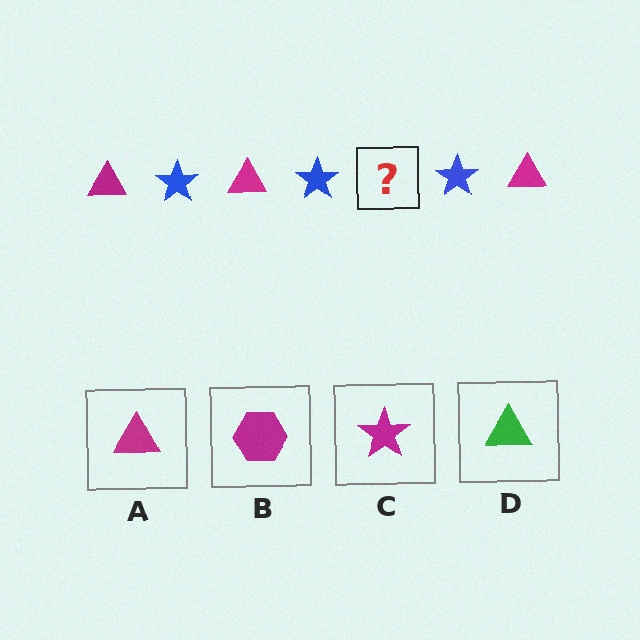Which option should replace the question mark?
Option A.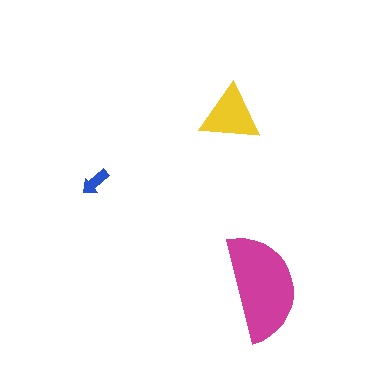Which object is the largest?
The magenta semicircle.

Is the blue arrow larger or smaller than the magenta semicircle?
Smaller.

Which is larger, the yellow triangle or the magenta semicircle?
The magenta semicircle.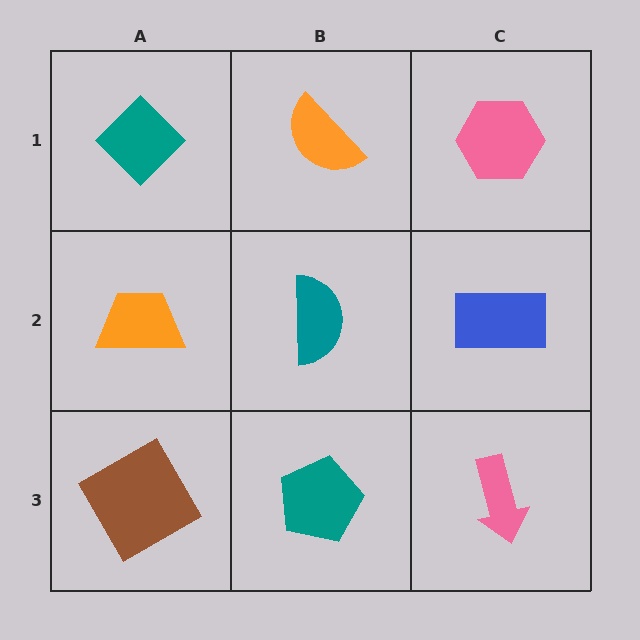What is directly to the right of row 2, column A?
A teal semicircle.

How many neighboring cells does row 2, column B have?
4.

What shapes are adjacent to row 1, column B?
A teal semicircle (row 2, column B), a teal diamond (row 1, column A), a pink hexagon (row 1, column C).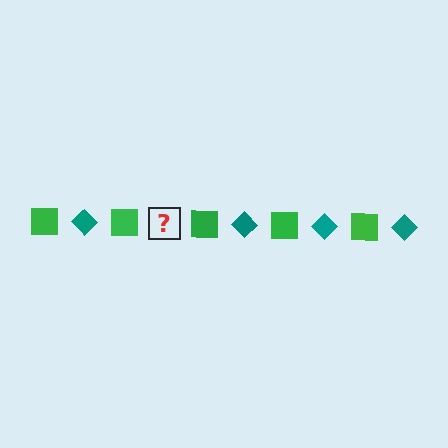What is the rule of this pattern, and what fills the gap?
The rule is that the pattern alternates between green square and teal diamond. The gap should be filled with a teal diamond.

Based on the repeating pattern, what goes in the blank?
The blank should be a teal diamond.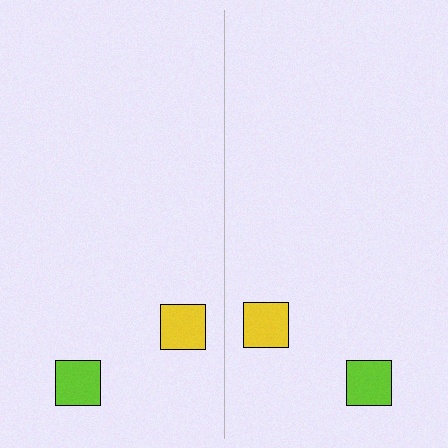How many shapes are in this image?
There are 4 shapes in this image.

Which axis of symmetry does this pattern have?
The pattern has a vertical axis of symmetry running through the center of the image.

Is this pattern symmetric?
Yes, this pattern has bilateral (reflection) symmetry.